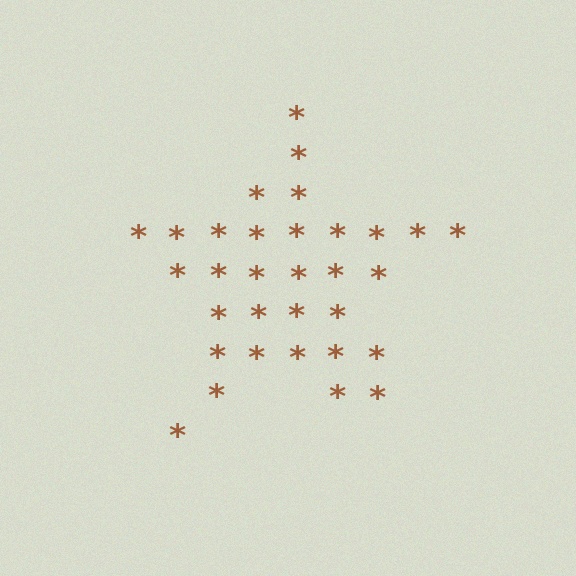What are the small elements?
The small elements are asterisks.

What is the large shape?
The large shape is a star.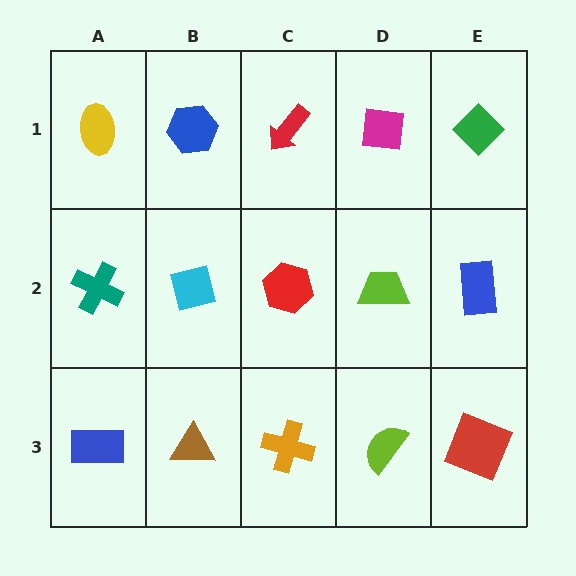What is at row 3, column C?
An orange cross.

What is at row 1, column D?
A magenta square.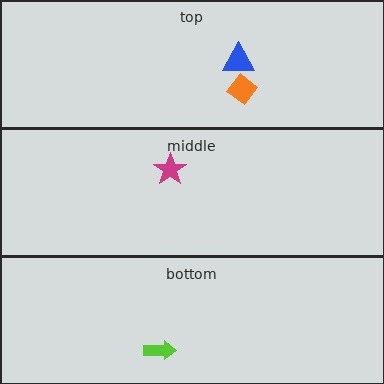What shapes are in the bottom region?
The lime arrow.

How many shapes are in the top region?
2.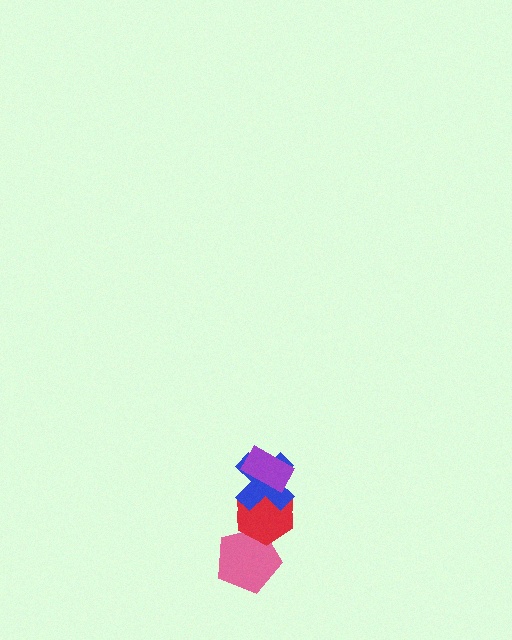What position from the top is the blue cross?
The blue cross is 2nd from the top.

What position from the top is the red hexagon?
The red hexagon is 3rd from the top.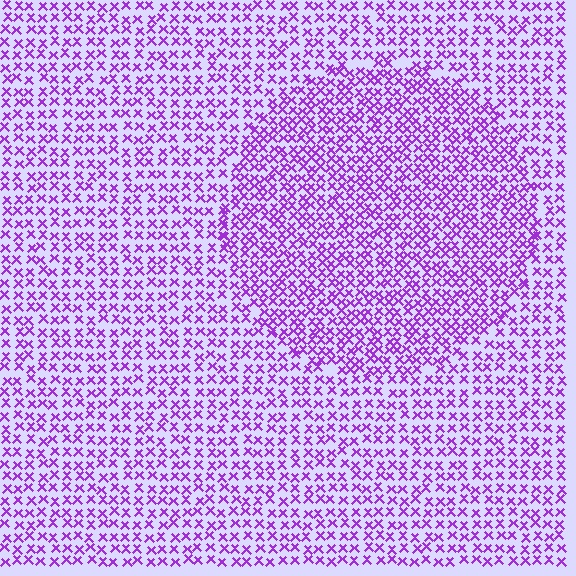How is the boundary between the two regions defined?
The boundary is defined by a change in element density (approximately 1.6x ratio). All elements are the same color, size, and shape.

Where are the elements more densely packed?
The elements are more densely packed inside the circle boundary.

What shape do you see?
I see a circle.